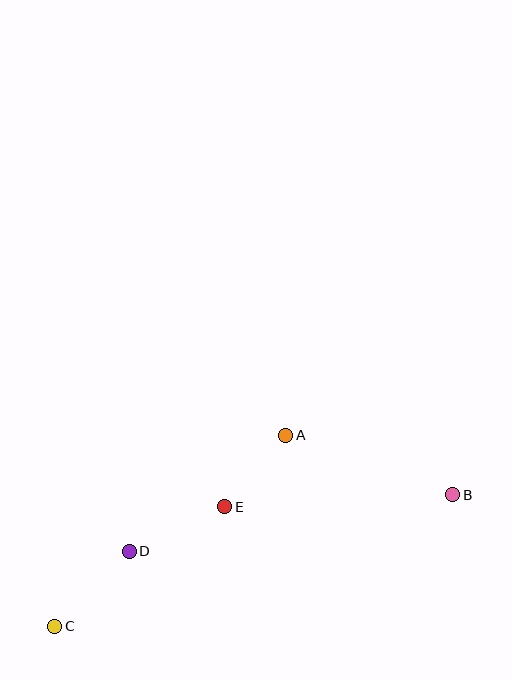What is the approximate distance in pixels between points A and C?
The distance between A and C is approximately 300 pixels.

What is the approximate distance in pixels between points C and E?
The distance between C and E is approximately 208 pixels.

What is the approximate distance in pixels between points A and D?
The distance between A and D is approximately 195 pixels.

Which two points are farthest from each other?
Points B and C are farthest from each other.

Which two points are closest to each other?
Points A and E are closest to each other.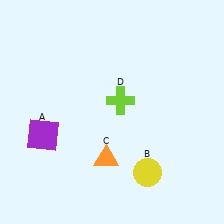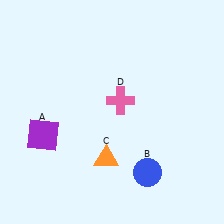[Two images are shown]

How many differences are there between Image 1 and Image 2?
There are 2 differences between the two images.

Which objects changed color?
B changed from yellow to blue. D changed from lime to pink.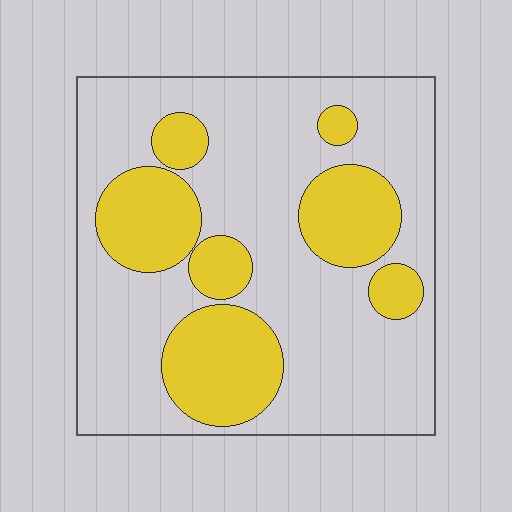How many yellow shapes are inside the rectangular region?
7.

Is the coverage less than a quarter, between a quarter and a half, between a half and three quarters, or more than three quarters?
Between a quarter and a half.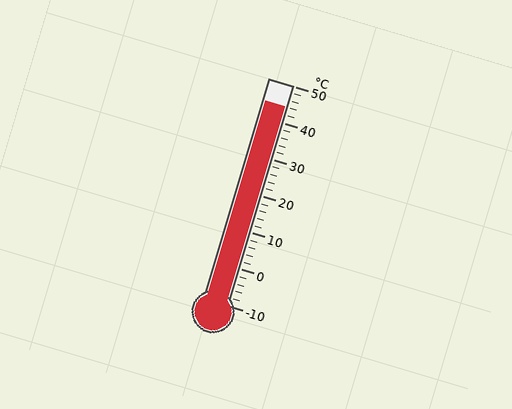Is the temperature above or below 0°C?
The temperature is above 0°C.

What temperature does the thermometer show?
The thermometer shows approximately 44°C.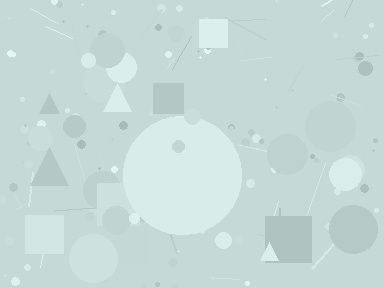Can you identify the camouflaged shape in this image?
The camouflaged shape is a circle.